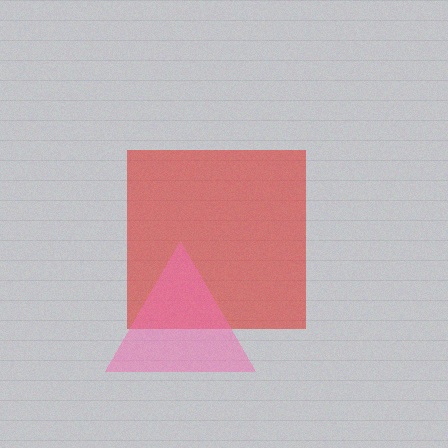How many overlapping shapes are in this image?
There are 2 overlapping shapes in the image.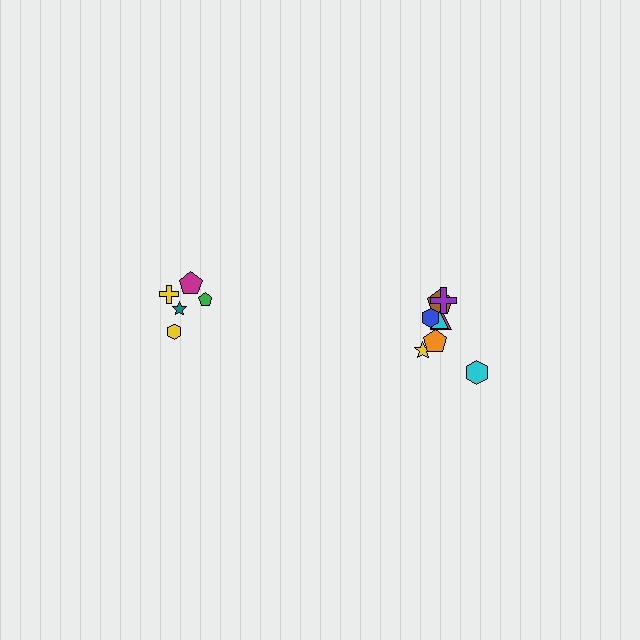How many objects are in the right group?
There are 8 objects.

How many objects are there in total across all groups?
There are 13 objects.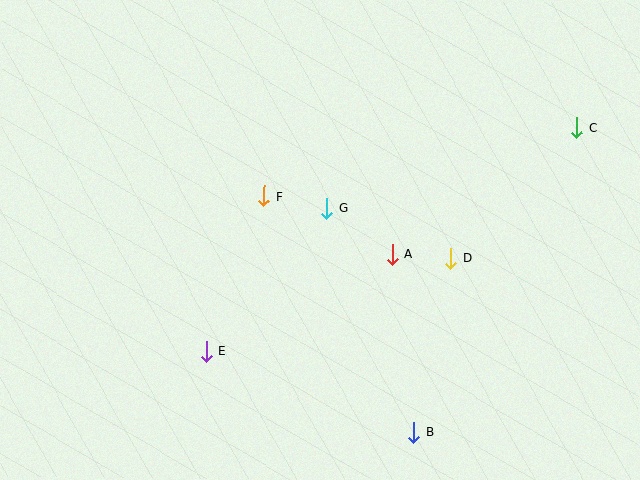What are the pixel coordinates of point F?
Point F is at (264, 196).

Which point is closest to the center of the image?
Point G at (327, 208) is closest to the center.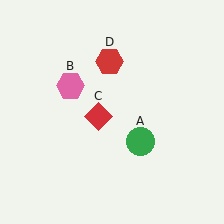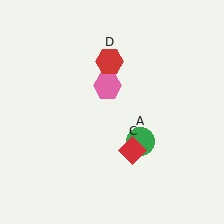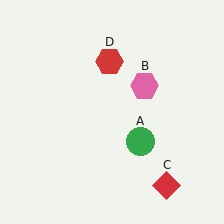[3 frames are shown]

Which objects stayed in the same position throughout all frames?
Green circle (object A) and red hexagon (object D) remained stationary.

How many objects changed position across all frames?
2 objects changed position: pink hexagon (object B), red diamond (object C).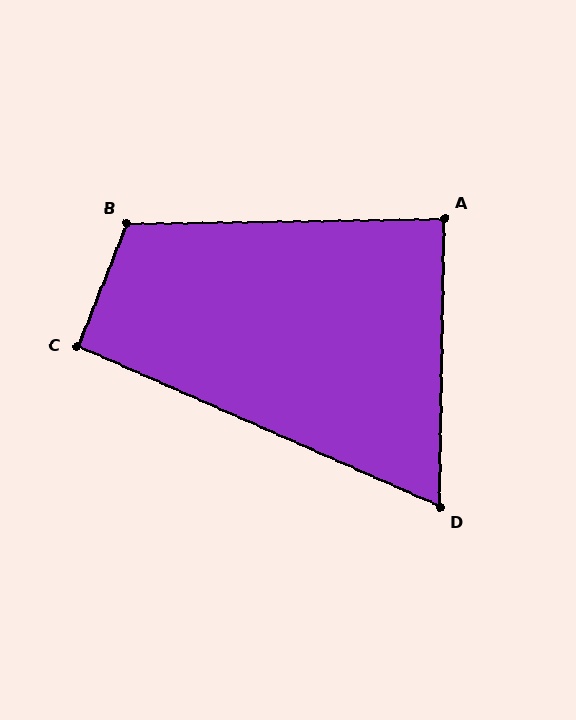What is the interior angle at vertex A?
Approximately 88 degrees (approximately right).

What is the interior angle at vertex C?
Approximately 92 degrees (approximately right).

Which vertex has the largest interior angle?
B, at approximately 113 degrees.